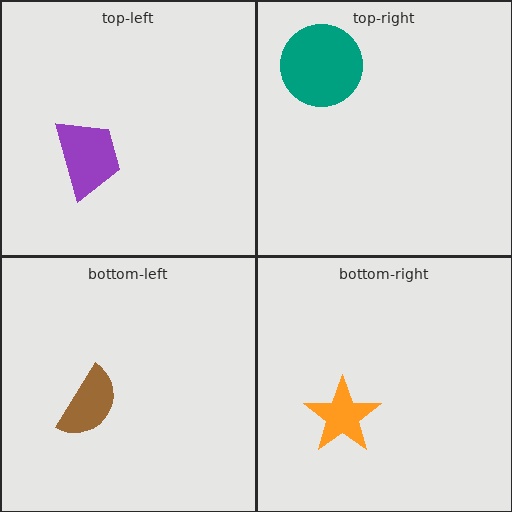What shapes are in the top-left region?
The purple trapezoid.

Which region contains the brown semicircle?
The bottom-left region.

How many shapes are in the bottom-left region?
1.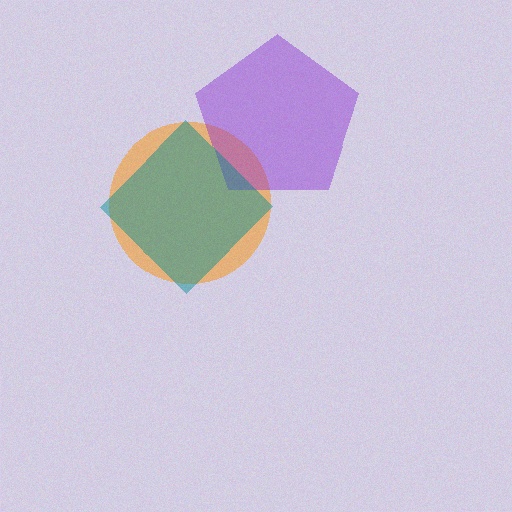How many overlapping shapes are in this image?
There are 3 overlapping shapes in the image.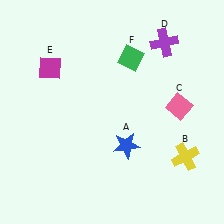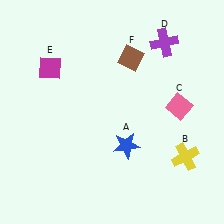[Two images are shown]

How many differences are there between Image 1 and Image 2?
There is 1 difference between the two images.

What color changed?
The diamond (F) changed from green in Image 1 to brown in Image 2.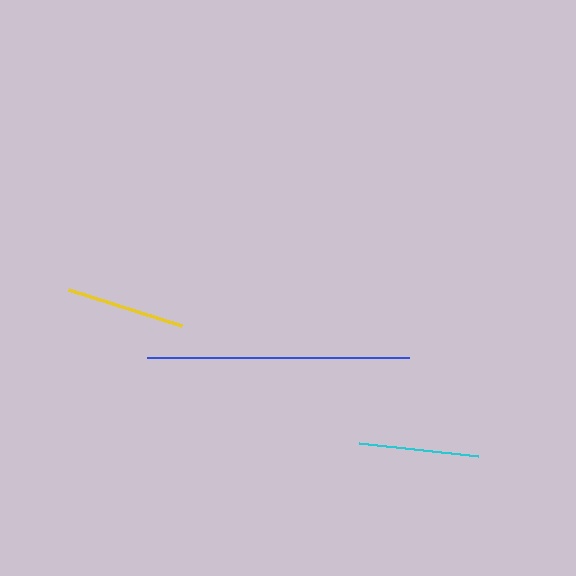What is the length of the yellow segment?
The yellow segment is approximately 119 pixels long.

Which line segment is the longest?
The blue line is the longest at approximately 262 pixels.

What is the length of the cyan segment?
The cyan segment is approximately 120 pixels long.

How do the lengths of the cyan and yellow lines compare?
The cyan and yellow lines are approximately the same length.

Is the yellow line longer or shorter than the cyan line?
The cyan line is longer than the yellow line.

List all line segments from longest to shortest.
From longest to shortest: blue, cyan, yellow.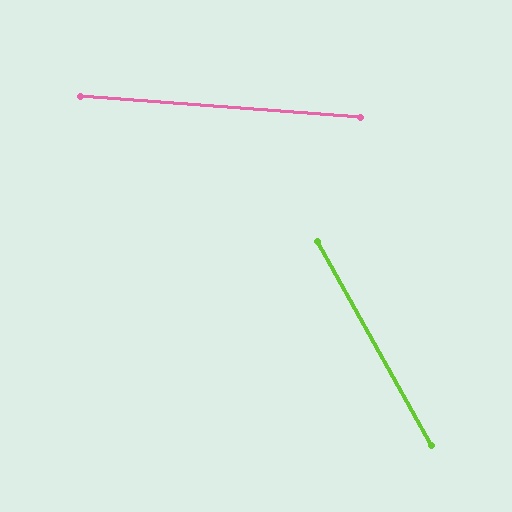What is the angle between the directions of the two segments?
Approximately 57 degrees.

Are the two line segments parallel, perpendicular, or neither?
Neither parallel nor perpendicular — they differ by about 57°.